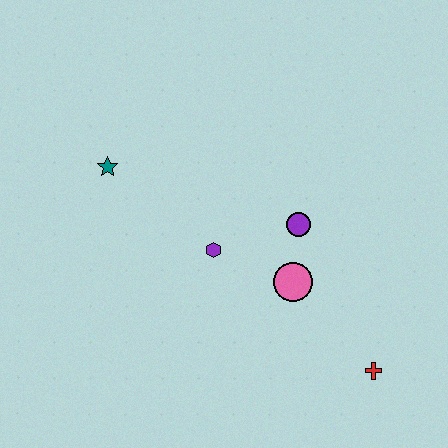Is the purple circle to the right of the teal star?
Yes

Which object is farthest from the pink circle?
The teal star is farthest from the pink circle.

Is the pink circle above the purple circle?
No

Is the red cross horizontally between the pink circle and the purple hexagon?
No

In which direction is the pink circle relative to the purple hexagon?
The pink circle is to the right of the purple hexagon.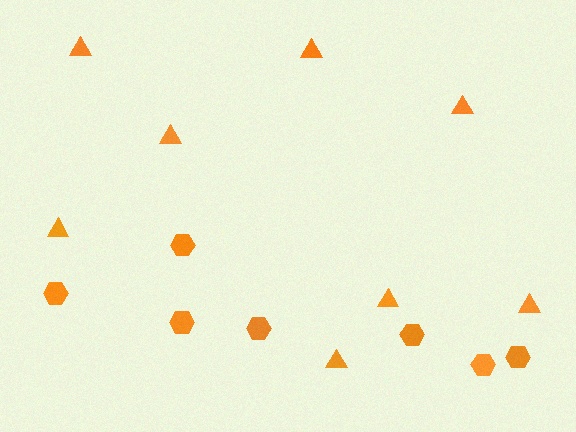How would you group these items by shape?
There are 2 groups: one group of hexagons (7) and one group of triangles (8).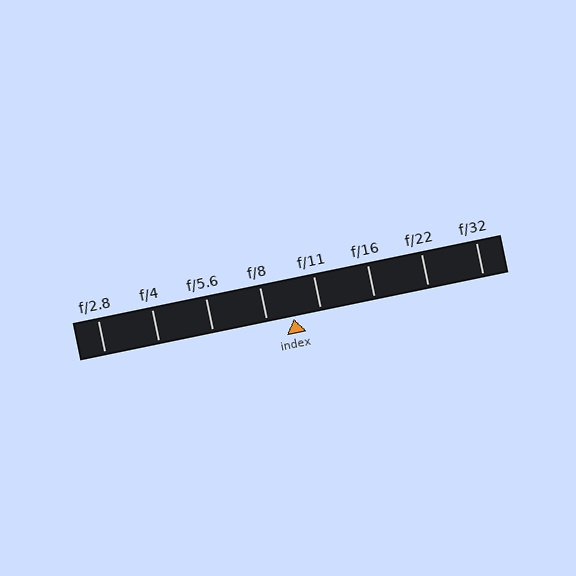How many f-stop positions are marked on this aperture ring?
There are 8 f-stop positions marked.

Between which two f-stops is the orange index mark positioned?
The index mark is between f/8 and f/11.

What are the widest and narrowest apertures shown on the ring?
The widest aperture shown is f/2.8 and the narrowest is f/32.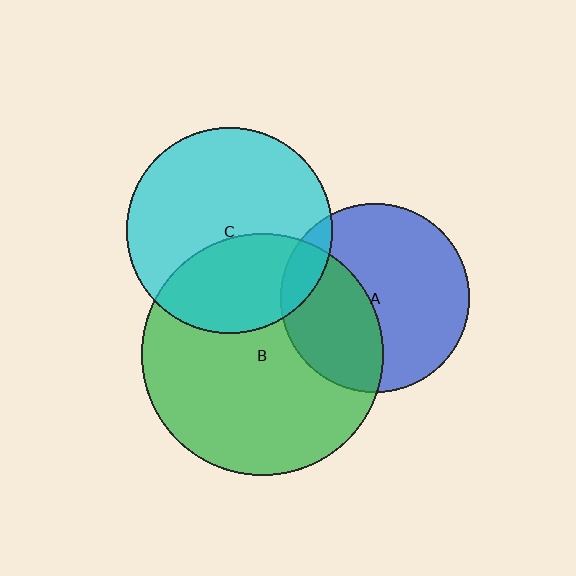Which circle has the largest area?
Circle B (green).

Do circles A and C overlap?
Yes.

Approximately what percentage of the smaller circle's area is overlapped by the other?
Approximately 10%.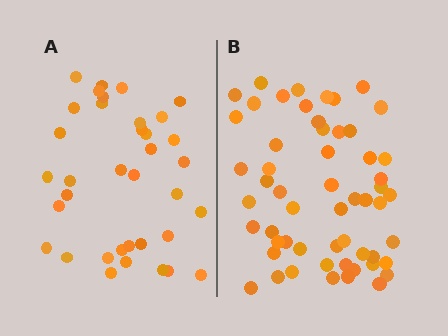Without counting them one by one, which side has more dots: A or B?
Region B (the right region) has more dots.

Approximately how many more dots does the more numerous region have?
Region B has approximately 20 more dots than region A.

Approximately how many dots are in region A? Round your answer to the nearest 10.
About 40 dots. (The exact count is 36, which rounds to 40.)